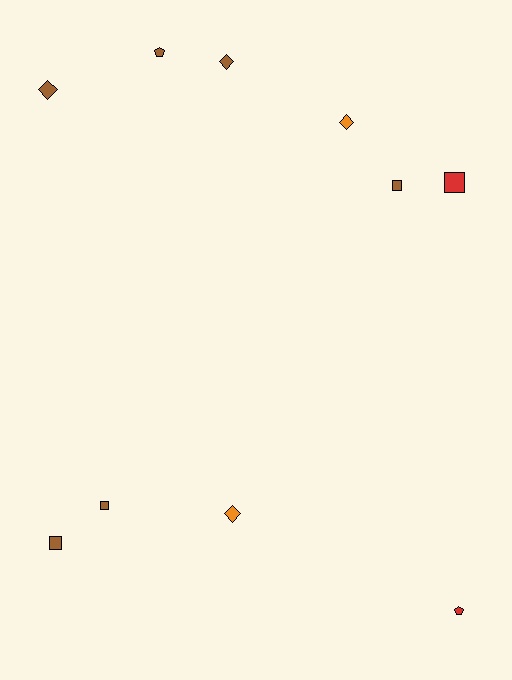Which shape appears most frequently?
Square, with 4 objects.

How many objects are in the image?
There are 10 objects.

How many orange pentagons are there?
There are no orange pentagons.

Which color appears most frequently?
Brown, with 6 objects.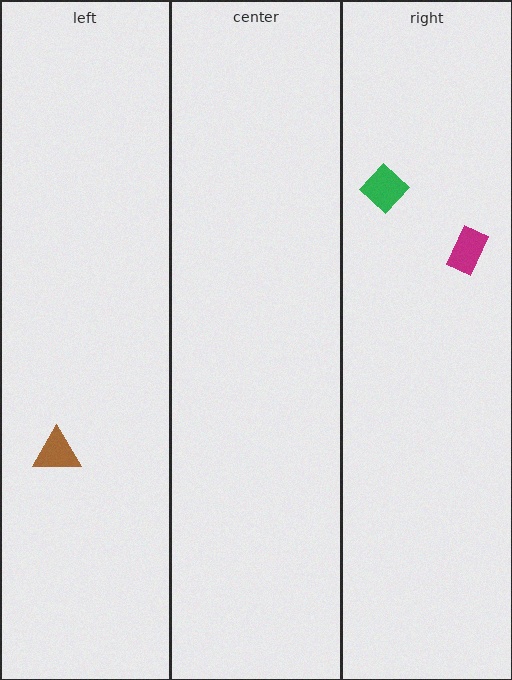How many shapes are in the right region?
2.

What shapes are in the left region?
The brown triangle.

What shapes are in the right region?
The green diamond, the magenta rectangle.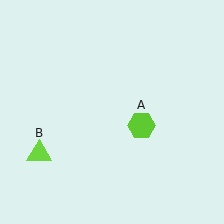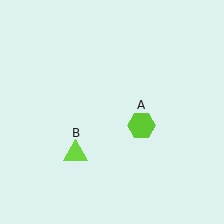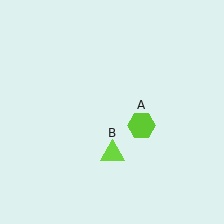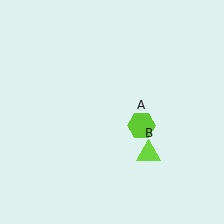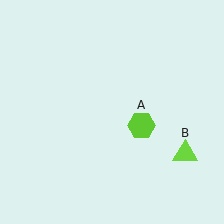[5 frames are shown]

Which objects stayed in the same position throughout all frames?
Lime hexagon (object A) remained stationary.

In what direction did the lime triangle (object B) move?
The lime triangle (object B) moved right.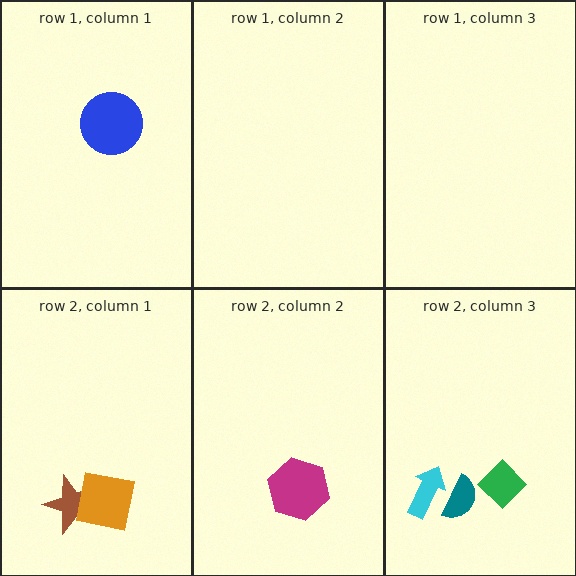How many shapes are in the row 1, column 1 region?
1.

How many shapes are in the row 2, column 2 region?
1.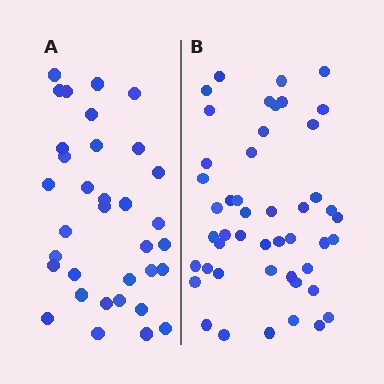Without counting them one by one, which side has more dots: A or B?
Region B (the right region) has more dots.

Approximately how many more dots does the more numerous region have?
Region B has approximately 15 more dots than region A.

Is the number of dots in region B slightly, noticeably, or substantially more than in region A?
Region B has noticeably more, but not dramatically so. The ratio is roughly 1.4 to 1.